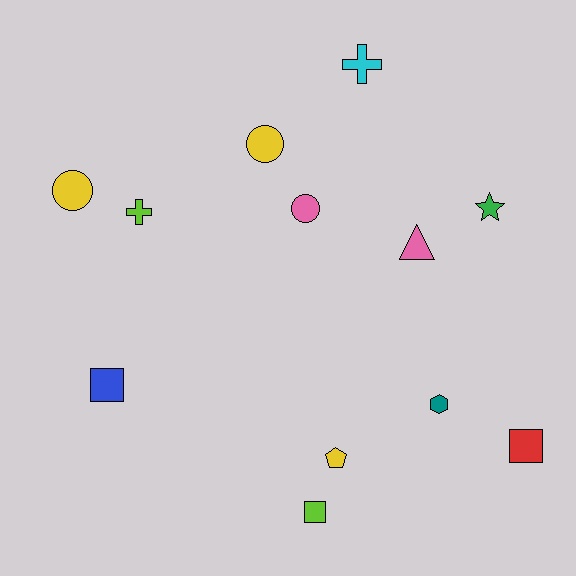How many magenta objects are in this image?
There are no magenta objects.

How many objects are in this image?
There are 12 objects.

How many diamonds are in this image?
There are no diamonds.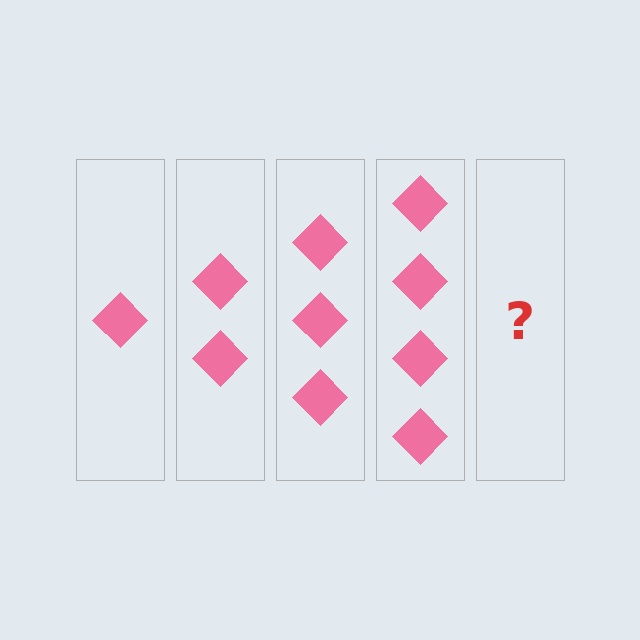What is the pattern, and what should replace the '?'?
The pattern is that each step adds one more diamond. The '?' should be 5 diamonds.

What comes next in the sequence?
The next element should be 5 diamonds.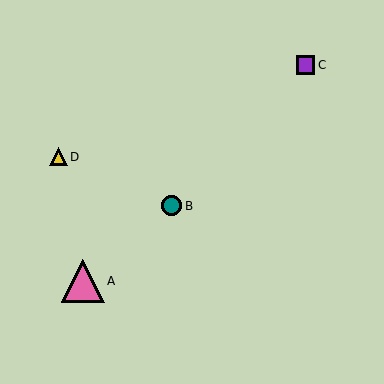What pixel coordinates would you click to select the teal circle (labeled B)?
Click at (172, 206) to select the teal circle B.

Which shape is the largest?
The pink triangle (labeled A) is the largest.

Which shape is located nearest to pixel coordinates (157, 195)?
The teal circle (labeled B) at (172, 206) is nearest to that location.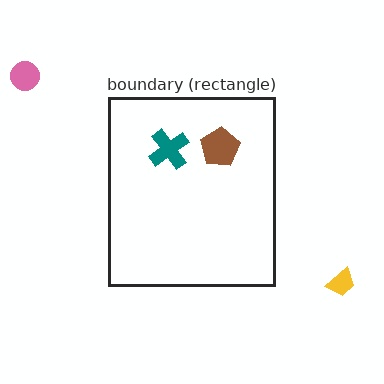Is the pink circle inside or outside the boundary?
Outside.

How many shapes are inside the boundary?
2 inside, 2 outside.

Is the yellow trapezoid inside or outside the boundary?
Outside.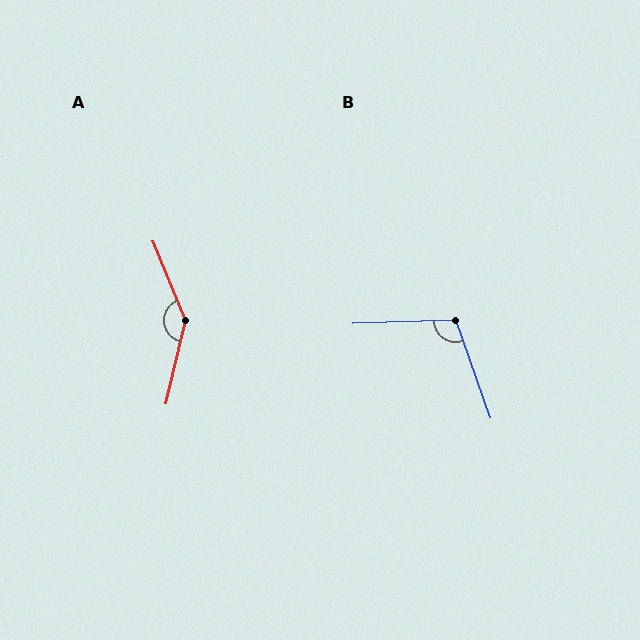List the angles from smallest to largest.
B (108°), A (144°).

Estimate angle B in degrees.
Approximately 108 degrees.